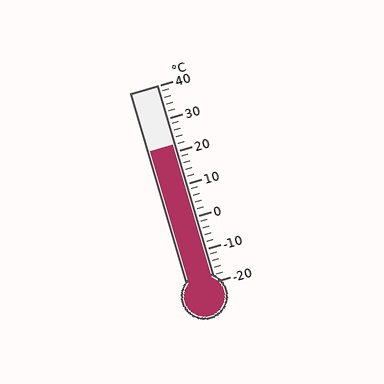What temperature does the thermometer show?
The thermometer shows approximately 22°C.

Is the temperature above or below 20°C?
The temperature is above 20°C.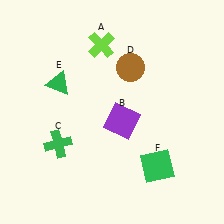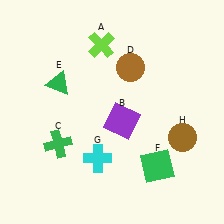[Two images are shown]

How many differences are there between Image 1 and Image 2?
There are 2 differences between the two images.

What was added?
A cyan cross (G), a brown circle (H) were added in Image 2.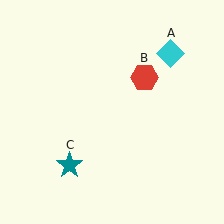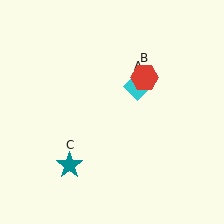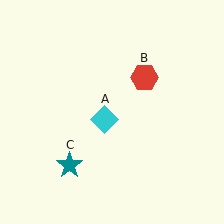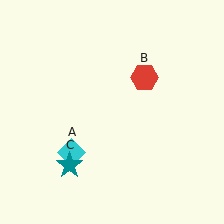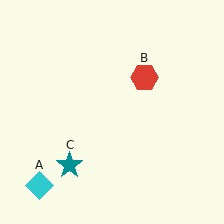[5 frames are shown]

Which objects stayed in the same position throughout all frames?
Red hexagon (object B) and teal star (object C) remained stationary.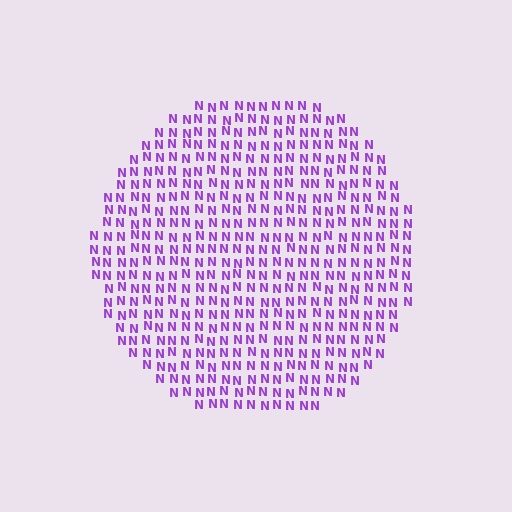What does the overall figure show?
The overall figure shows a circle.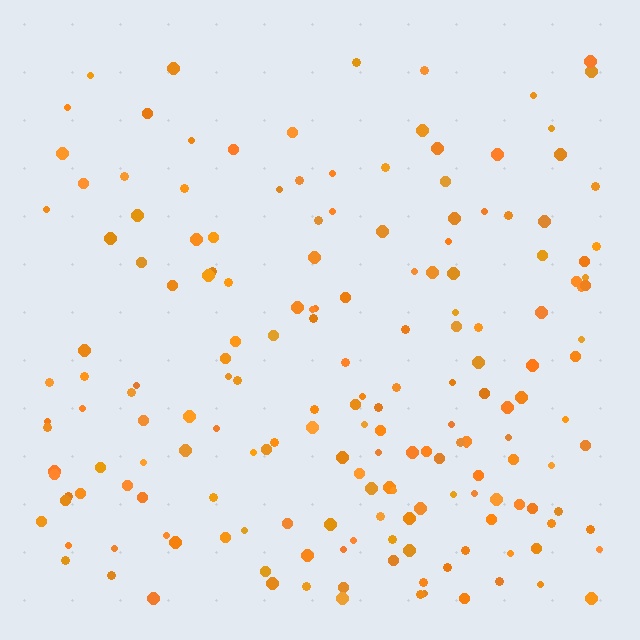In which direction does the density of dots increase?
From top to bottom, with the bottom side densest.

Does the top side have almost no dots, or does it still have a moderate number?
Still a moderate number, just noticeably fewer than the bottom.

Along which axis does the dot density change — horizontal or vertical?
Vertical.